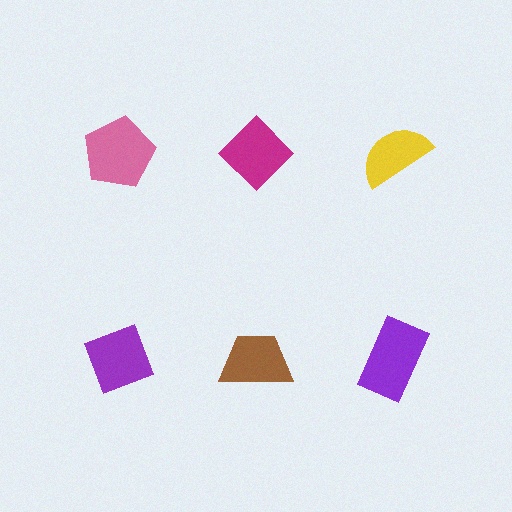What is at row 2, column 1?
A purple diamond.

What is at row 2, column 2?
A brown trapezoid.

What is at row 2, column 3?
A purple rectangle.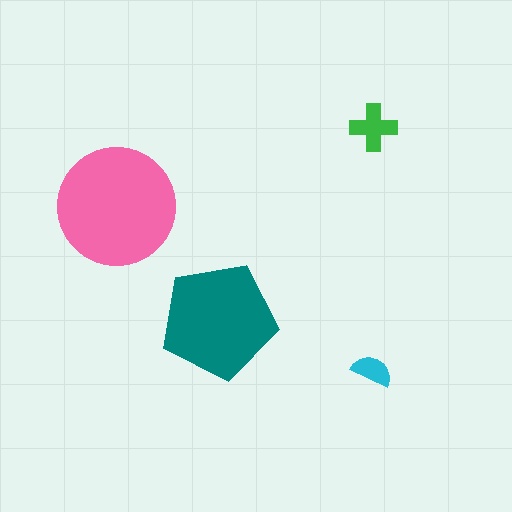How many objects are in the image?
There are 4 objects in the image.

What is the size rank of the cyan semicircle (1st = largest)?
4th.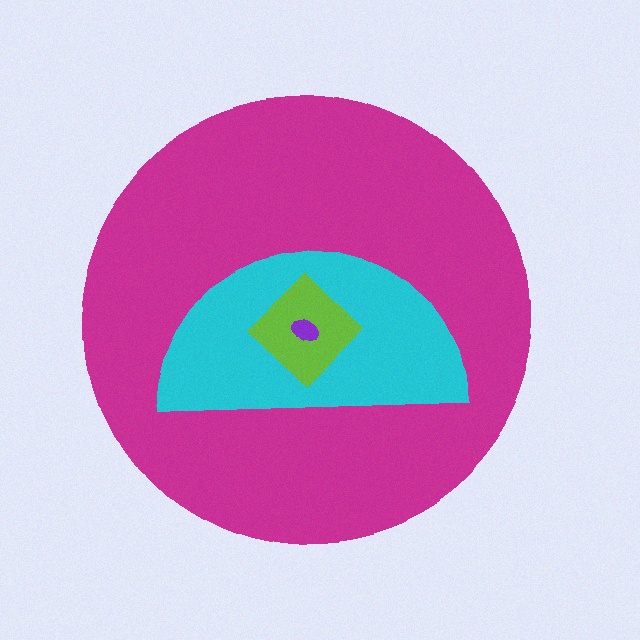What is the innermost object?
The purple ellipse.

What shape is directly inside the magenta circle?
The cyan semicircle.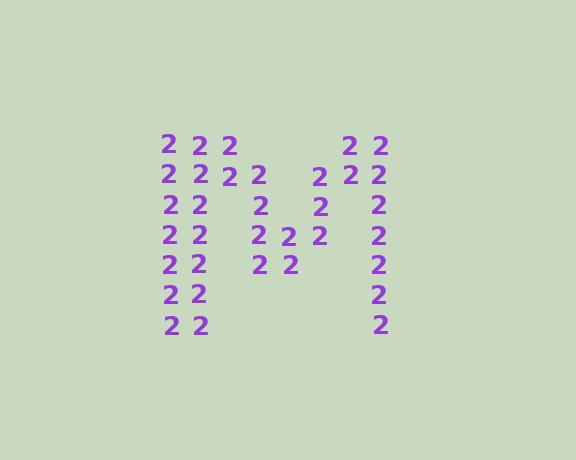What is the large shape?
The large shape is the letter M.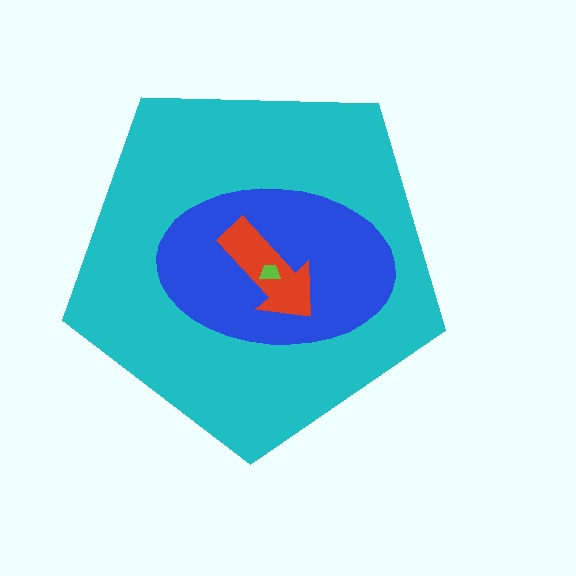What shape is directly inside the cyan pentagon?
The blue ellipse.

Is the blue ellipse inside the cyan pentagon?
Yes.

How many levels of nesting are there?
4.